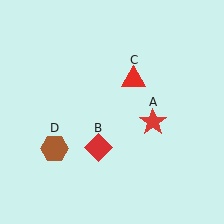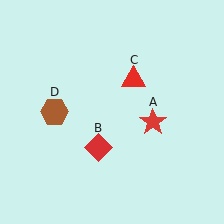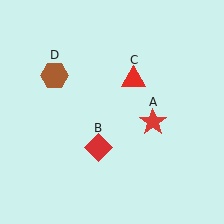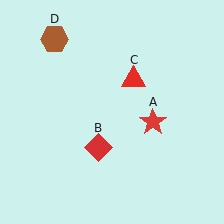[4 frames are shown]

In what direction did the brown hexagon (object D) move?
The brown hexagon (object D) moved up.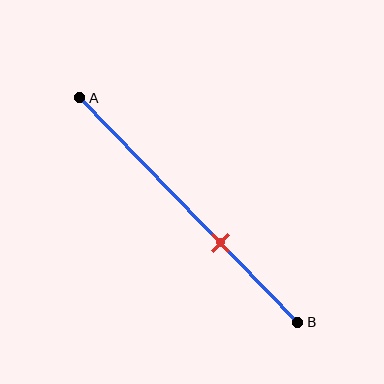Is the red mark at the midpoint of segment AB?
No, the mark is at about 65% from A, not at the 50% midpoint.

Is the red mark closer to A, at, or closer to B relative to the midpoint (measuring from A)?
The red mark is closer to point B than the midpoint of segment AB.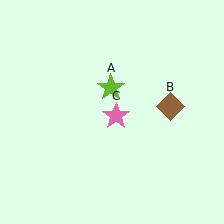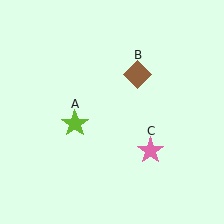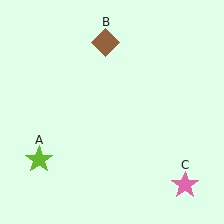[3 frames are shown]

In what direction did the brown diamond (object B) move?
The brown diamond (object B) moved up and to the left.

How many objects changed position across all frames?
3 objects changed position: lime star (object A), brown diamond (object B), pink star (object C).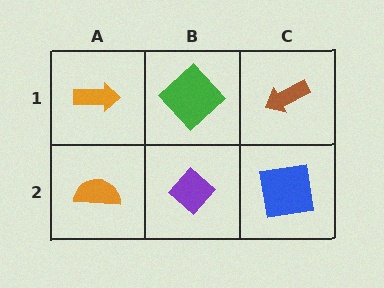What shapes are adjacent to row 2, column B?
A green diamond (row 1, column B), an orange semicircle (row 2, column A), a blue square (row 2, column C).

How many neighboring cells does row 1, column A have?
2.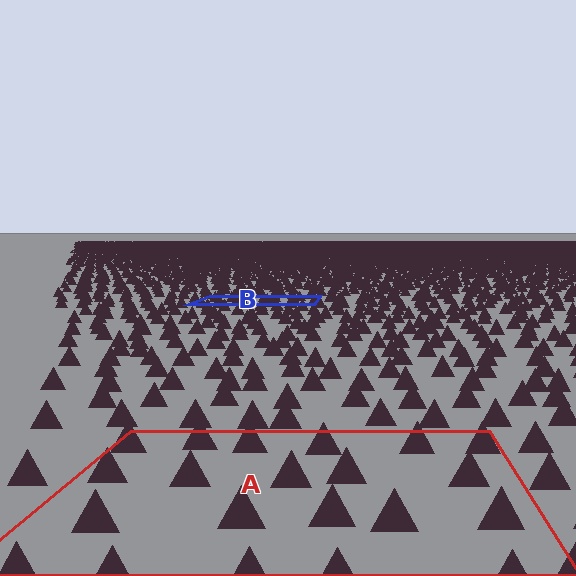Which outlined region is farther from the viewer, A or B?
Region B is farther from the viewer — the texture elements inside it appear smaller and more densely packed.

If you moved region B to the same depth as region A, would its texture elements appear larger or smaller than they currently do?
They would appear larger. At a closer depth, the same texture elements are projected at a bigger on-screen size.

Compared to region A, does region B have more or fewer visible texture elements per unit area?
Region B has more texture elements per unit area — they are packed more densely because it is farther away.